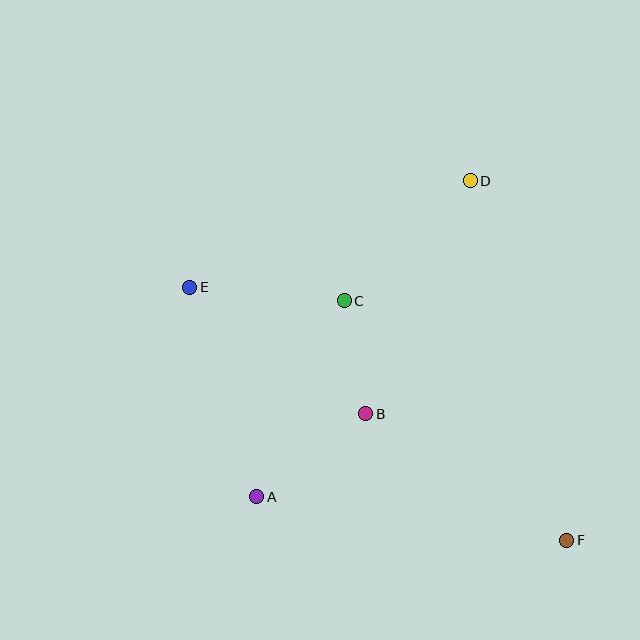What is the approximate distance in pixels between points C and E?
The distance between C and E is approximately 155 pixels.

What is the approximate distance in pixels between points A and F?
The distance between A and F is approximately 313 pixels.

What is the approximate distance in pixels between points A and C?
The distance between A and C is approximately 215 pixels.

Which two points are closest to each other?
Points B and C are closest to each other.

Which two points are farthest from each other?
Points E and F are farthest from each other.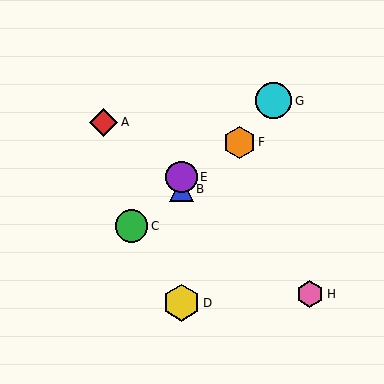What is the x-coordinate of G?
Object G is at x≈274.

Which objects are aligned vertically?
Objects B, D, E are aligned vertically.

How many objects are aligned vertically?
3 objects (B, D, E) are aligned vertically.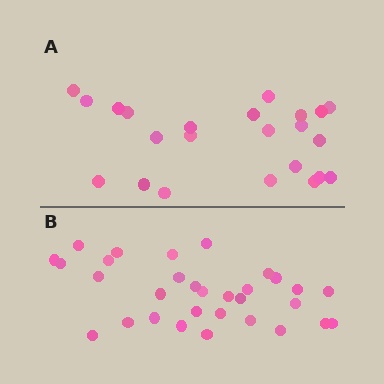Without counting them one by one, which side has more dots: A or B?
Region B (the bottom region) has more dots.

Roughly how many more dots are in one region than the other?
Region B has roughly 8 or so more dots than region A.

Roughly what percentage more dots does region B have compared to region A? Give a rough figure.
About 35% more.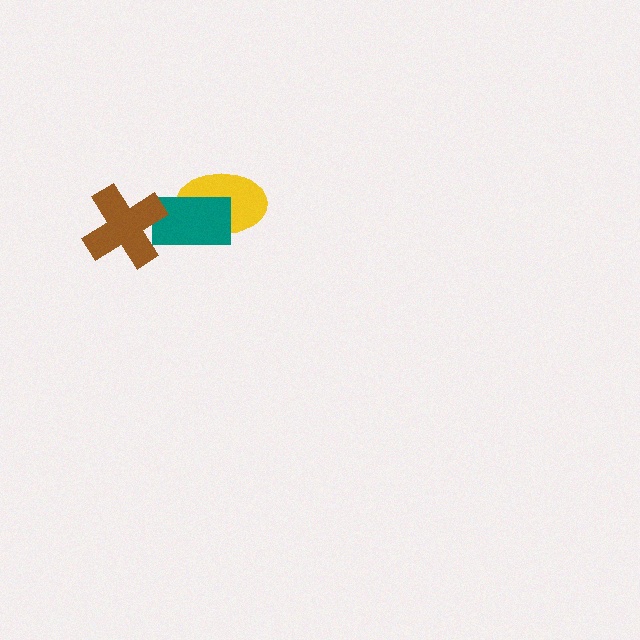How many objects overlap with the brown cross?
1 object overlaps with the brown cross.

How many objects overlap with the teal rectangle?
2 objects overlap with the teal rectangle.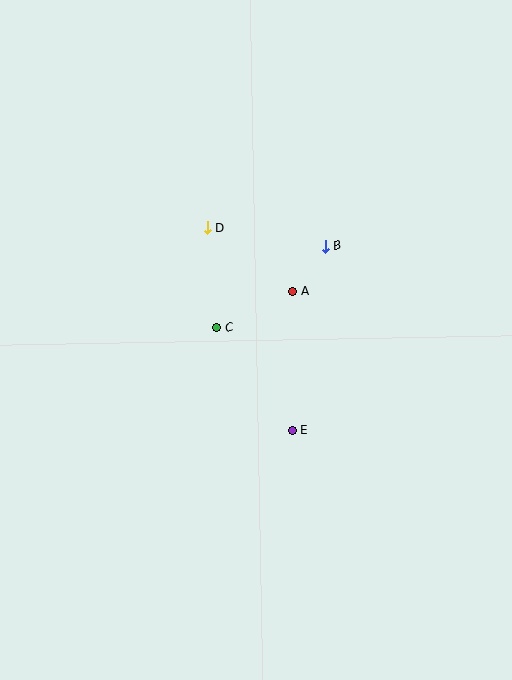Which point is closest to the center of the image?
Point C at (216, 327) is closest to the center.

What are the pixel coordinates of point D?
Point D is at (207, 228).